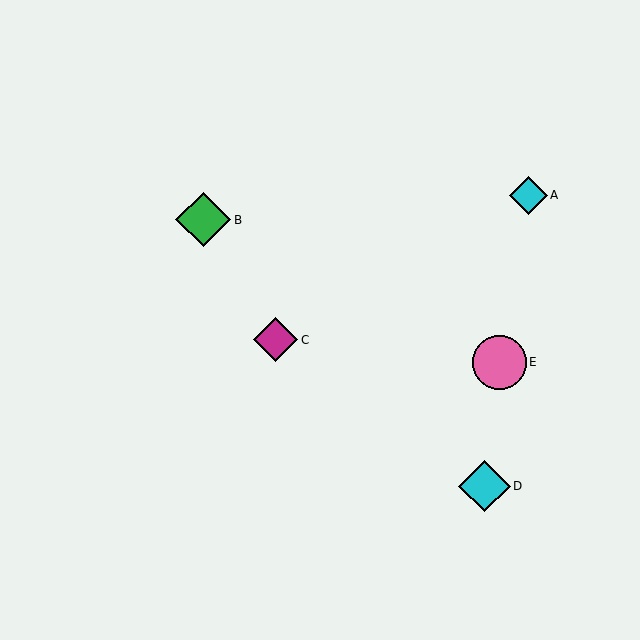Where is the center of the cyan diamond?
The center of the cyan diamond is at (529, 195).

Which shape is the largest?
The green diamond (labeled B) is the largest.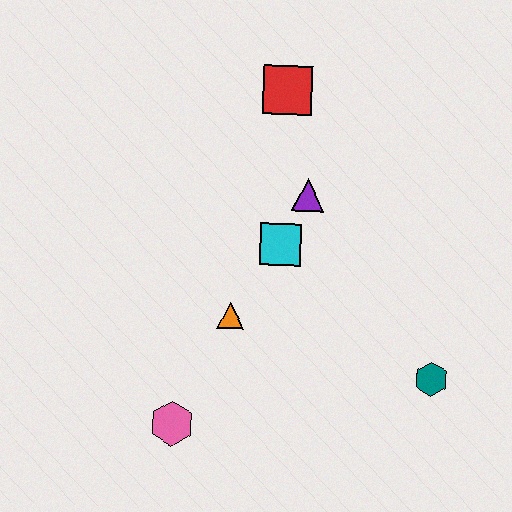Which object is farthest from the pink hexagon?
The red square is farthest from the pink hexagon.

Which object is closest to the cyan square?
The purple triangle is closest to the cyan square.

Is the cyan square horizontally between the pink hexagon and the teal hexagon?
Yes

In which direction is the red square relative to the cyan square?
The red square is above the cyan square.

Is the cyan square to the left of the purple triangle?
Yes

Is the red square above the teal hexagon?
Yes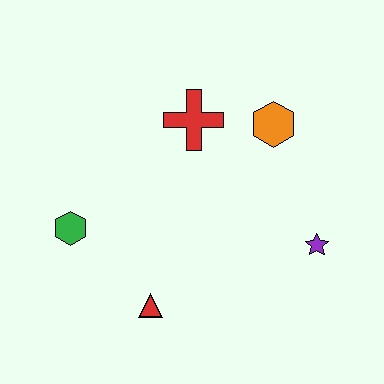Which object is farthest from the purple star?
The green hexagon is farthest from the purple star.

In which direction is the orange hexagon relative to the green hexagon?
The orange hexagon is to the right of the green hexagon.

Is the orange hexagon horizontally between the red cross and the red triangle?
No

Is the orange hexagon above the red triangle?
Yes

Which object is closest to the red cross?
The orange hexagon is closest to the red cross.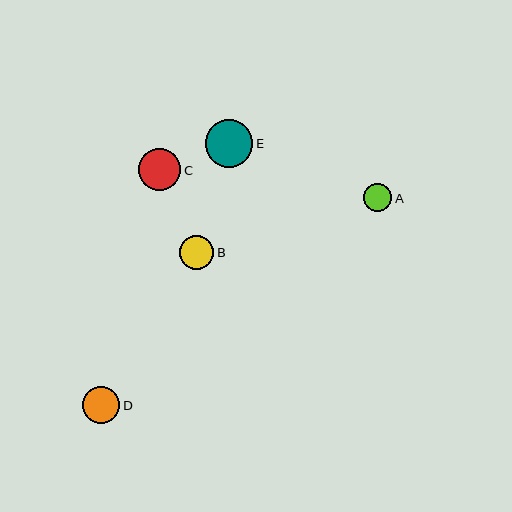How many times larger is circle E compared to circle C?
Circle E is approximately 1.1 times the size of circle C.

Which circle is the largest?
Circle E is the largest with a size of approximately 47 pixels.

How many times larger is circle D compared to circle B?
Circle D is approximately 1.1 times the size of circle B.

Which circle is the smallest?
Circle A is the smallest with a size of approximately 28 pixels.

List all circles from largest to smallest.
From largest to smallest: E, C, D, B, A.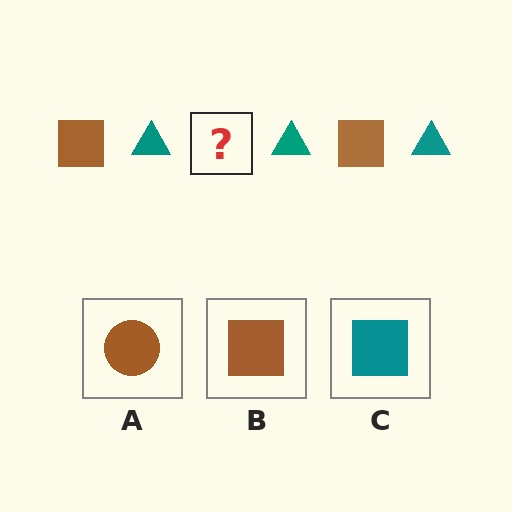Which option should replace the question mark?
Option B.